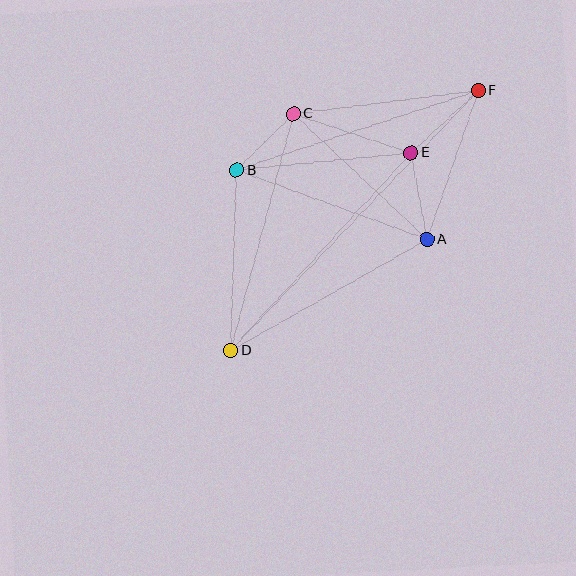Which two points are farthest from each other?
Points D and F are farthest from each other.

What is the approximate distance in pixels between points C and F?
The distance between C and F is approximately 187 pixels.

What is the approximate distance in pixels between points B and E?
The distance between B and E is approximately 176 pixels.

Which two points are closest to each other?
Points B and C are closest to each other.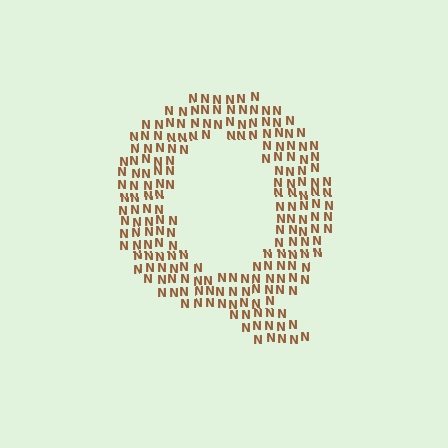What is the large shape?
The large shape is the letter Q.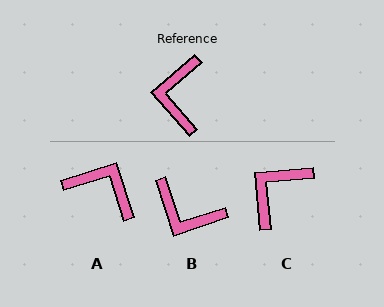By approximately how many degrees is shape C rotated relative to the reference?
Approximately 36 degrees clockwise.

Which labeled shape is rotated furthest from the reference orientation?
A, about 113 degrees away.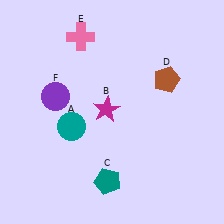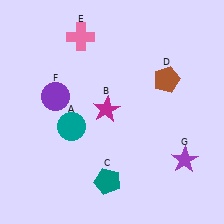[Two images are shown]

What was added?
A purple star (G) was added in Image 2.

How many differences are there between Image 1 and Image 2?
There is 1 difference between the two images.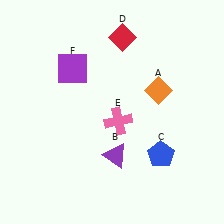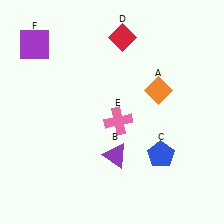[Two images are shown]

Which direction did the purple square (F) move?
The purple square (F) moved left.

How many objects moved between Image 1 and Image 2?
1 object moved between the two images.